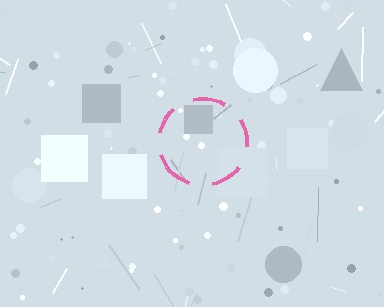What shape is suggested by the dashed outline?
The dashed outline suggests a circle.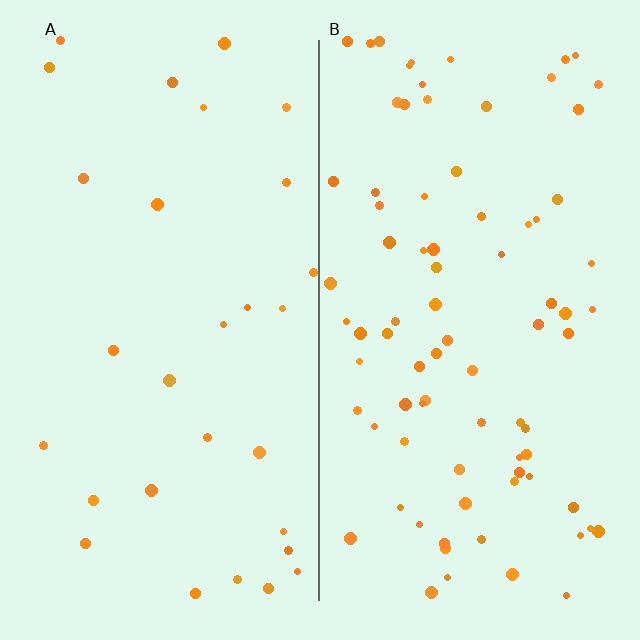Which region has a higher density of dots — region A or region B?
B (the right).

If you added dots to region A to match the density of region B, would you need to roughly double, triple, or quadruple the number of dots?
Approximately triple.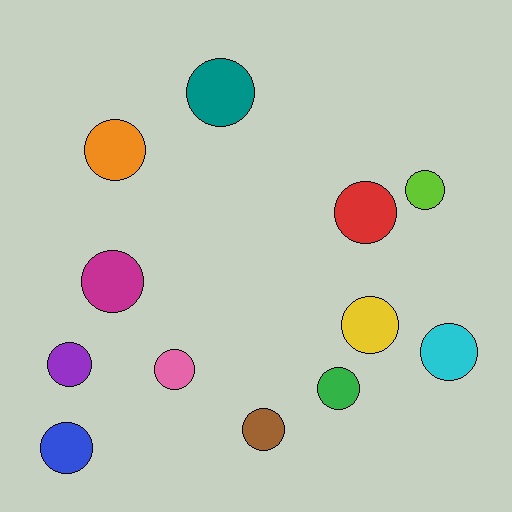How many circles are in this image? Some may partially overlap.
There are 12 circles.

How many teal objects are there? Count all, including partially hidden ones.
There is 1 teal object.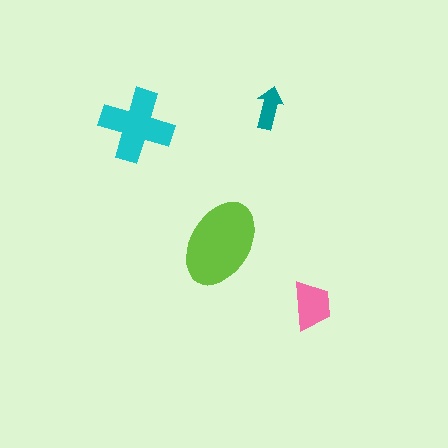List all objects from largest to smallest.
The lime ellipse, the cyan cross, the pink trapezoid, the teal arrow.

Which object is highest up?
The teal arrow is topmost.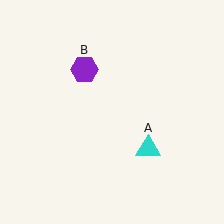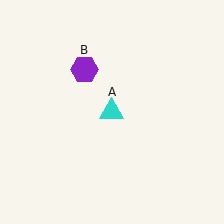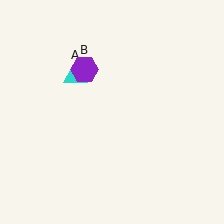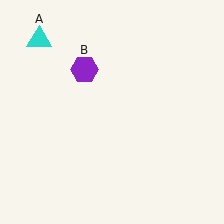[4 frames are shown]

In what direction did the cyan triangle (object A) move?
The cyan triangle (object A) moved up and to the left.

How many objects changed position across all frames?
1 object changed position: cyan triangle (object A).